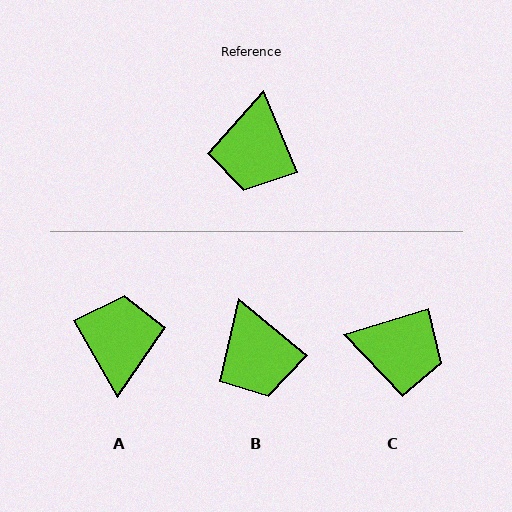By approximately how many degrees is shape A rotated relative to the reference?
Approximately 172 degrees clockwise.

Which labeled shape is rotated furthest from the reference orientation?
A, about 172 degrees away.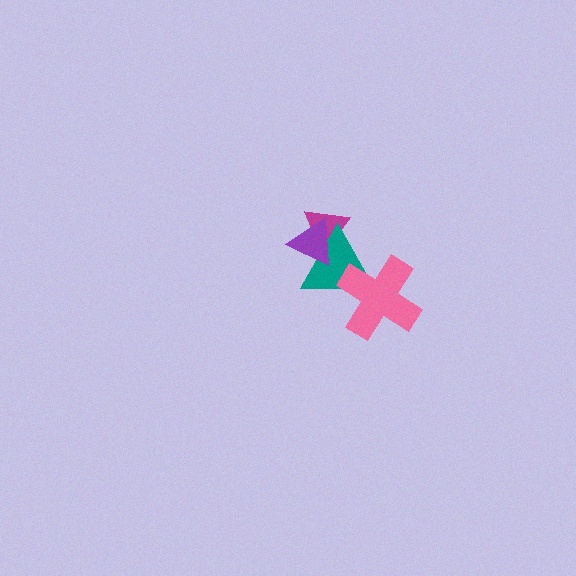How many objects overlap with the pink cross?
1 object overlaps with the pink cross.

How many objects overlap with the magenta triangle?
2 objects overlap with the magenta triangle.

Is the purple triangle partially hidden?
No, no other shape covers it.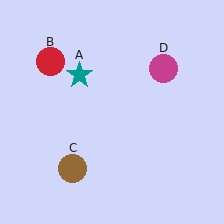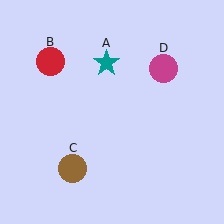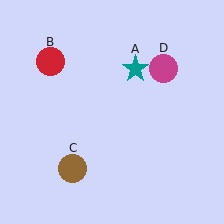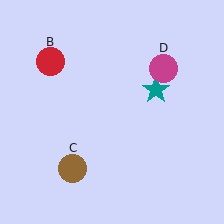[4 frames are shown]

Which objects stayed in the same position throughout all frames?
Red circle (object B) and brown circle (object C) and magenta circle (object D) remained stationary.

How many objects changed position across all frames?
1 object changed position: teal star (object A).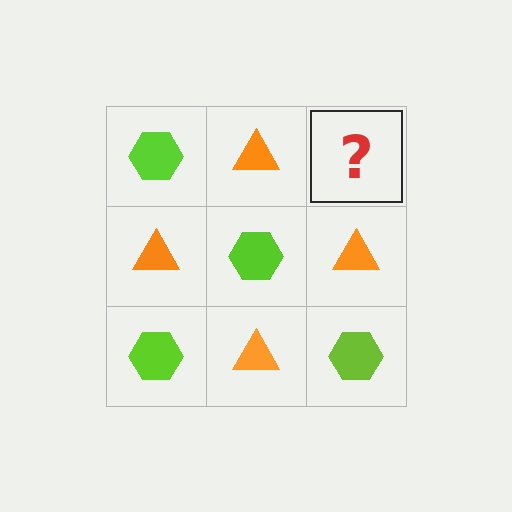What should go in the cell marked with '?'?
The missing cell should contain a lime hexagon.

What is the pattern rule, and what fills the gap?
The rule is that it alternates lime hexagon and orange triangle in a checkerboard pattern. The gap should be filled with a lime hexagon.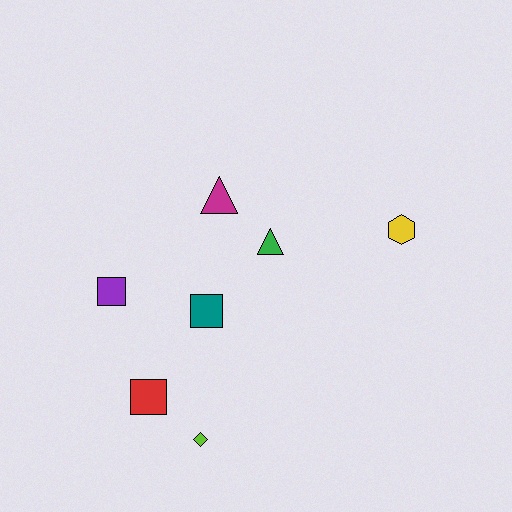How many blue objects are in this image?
There are no blue objects.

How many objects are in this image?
There are 7 objects.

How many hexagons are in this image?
There is 1 hexagon.